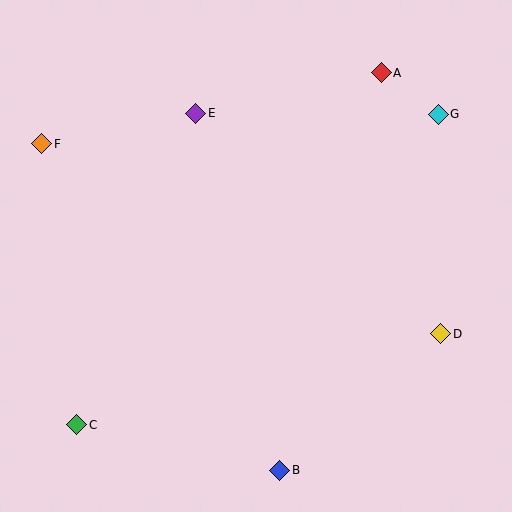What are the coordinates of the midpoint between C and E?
The midpoint between C and E is at (136, 269).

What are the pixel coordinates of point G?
Point G is at (438, 114).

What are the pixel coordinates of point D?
Point D is at (441, 334).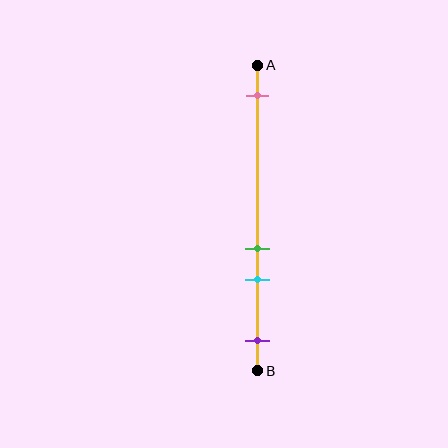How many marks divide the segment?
There are 4 marks dividing the segment.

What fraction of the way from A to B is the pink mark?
The pink mark is approximately 10% (0.1) of the way from A to B.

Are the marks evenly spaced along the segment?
No, the marks are not evenly spaced.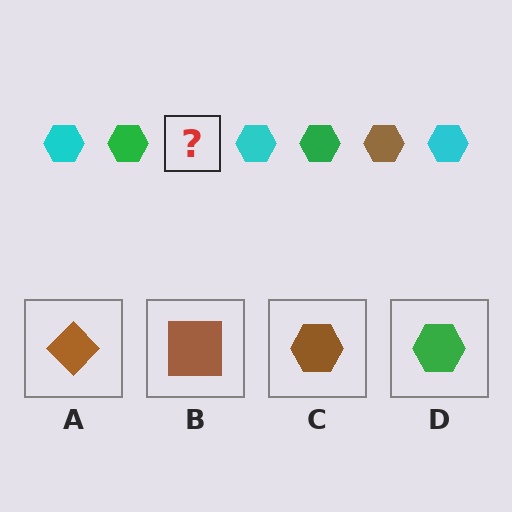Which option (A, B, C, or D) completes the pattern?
C.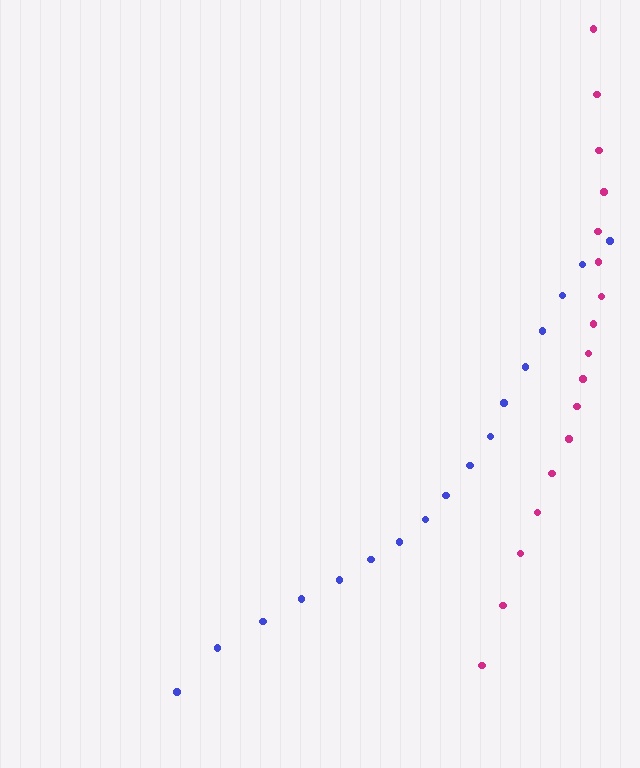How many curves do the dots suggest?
There are 2 distinct paths.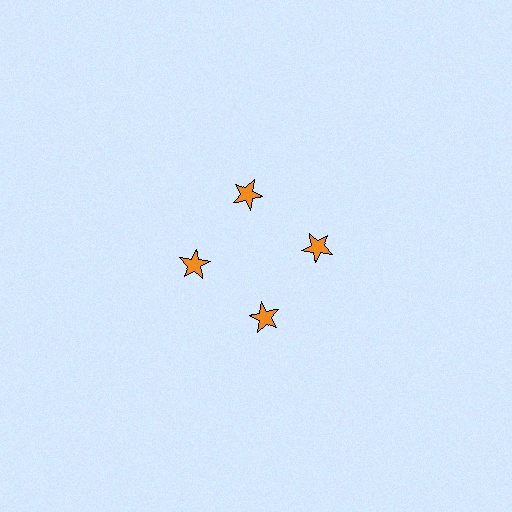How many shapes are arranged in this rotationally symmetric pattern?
There are 4 shapes, arranged in 4 groups of 1.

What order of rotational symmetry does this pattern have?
This pattern has 4-fold rotational symmetry.